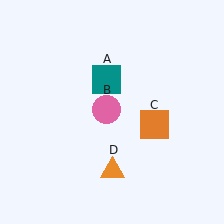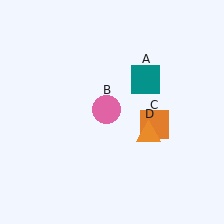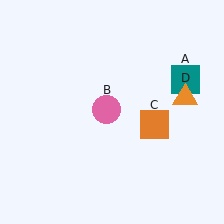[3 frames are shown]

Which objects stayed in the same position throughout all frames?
Pink circle (object B) and orange square (object C) remained stationary.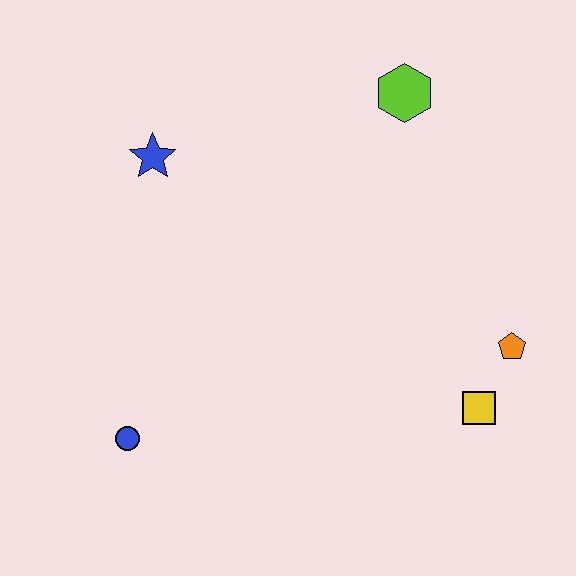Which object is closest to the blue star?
The lime hexagon is closest to the blue star.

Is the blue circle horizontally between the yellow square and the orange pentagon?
No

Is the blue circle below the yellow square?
Yes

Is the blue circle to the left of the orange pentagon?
Yes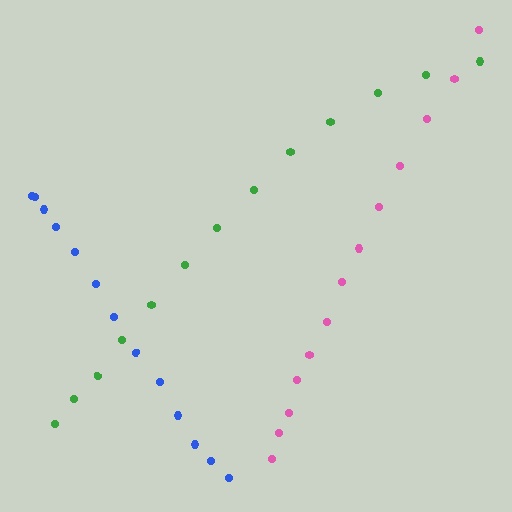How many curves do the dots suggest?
There are 3 distinct paths.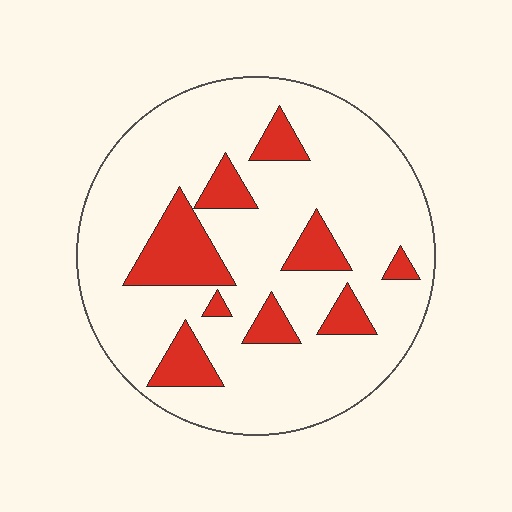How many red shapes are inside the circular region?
9.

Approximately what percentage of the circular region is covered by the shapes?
Approximately 20%.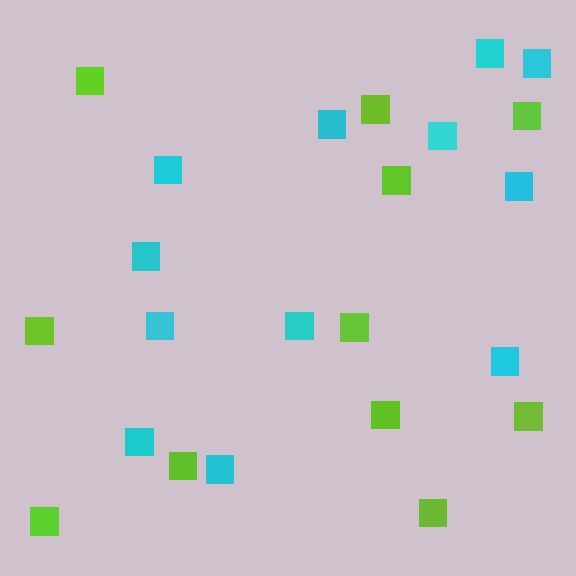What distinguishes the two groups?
There are 2 groups: one group of cyan squares (12) and one group of lime squares (11).